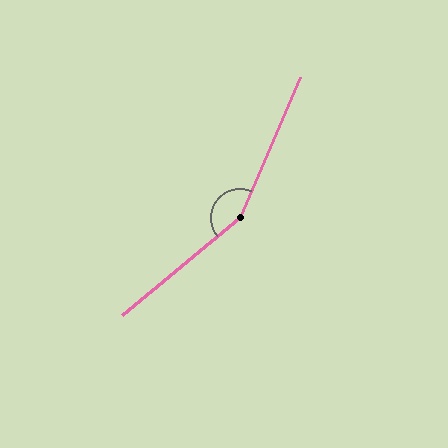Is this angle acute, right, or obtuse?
It is obtuse.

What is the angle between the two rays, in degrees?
Approximately 153 degrees.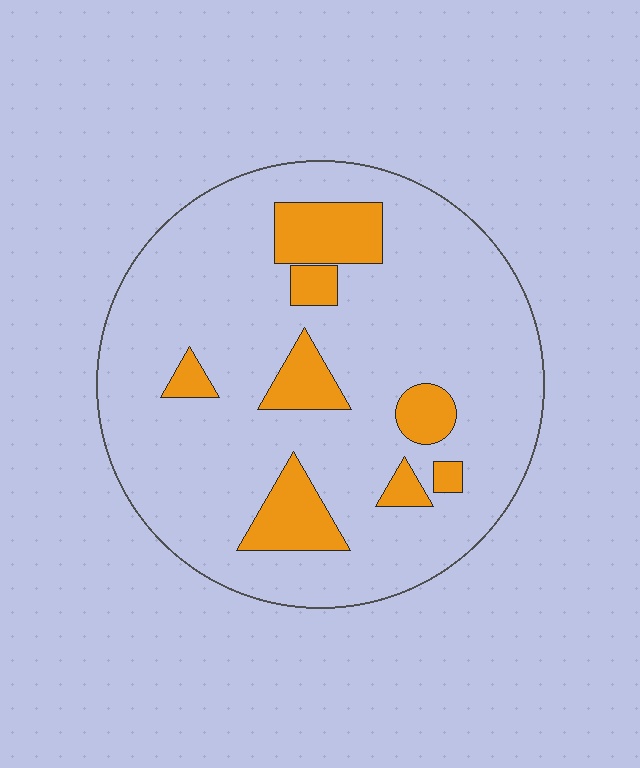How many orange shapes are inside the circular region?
8.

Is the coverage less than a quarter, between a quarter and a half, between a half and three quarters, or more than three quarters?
Less than a quarter.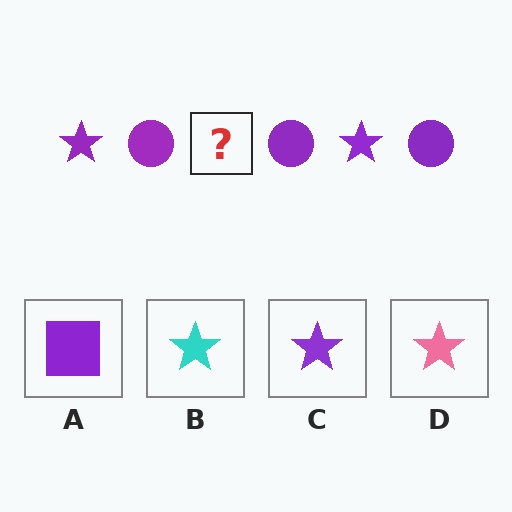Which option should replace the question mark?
Option C.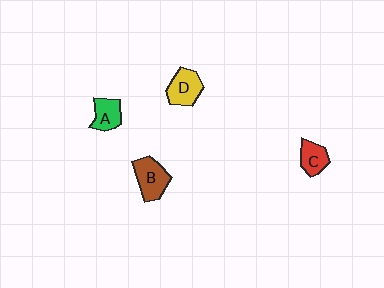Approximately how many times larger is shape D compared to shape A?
Approximately 1.3 times.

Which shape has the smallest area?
Shape C (red).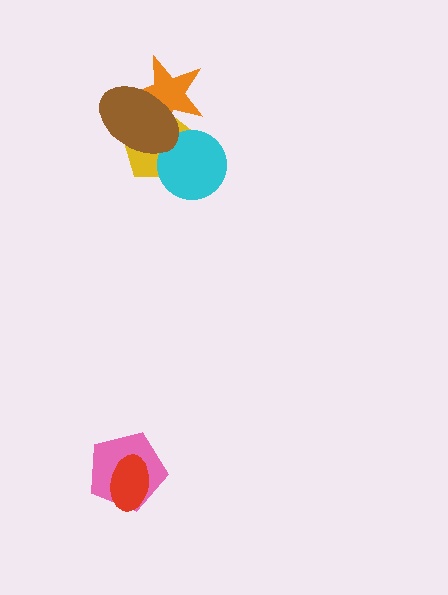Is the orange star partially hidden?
Yes, it is partially covered by another shape.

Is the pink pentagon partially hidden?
Yes, it is partially covered by another shape.